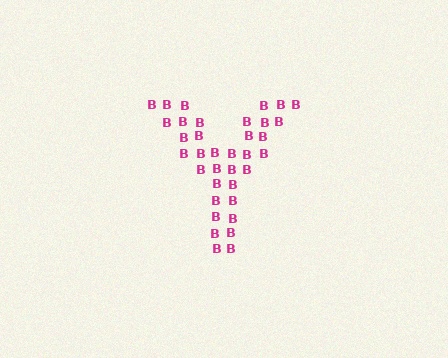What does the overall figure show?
The overall figure shows the letter Y.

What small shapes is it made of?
It is made of small letter B's.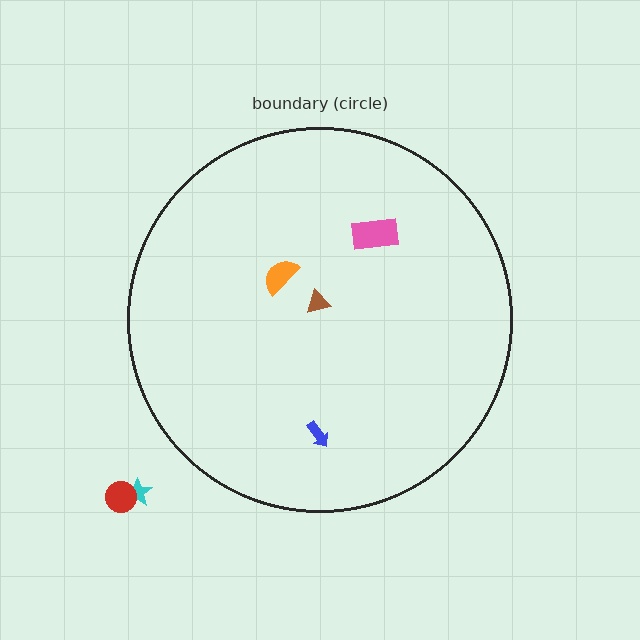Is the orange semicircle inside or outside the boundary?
Inside.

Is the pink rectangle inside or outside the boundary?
Inside.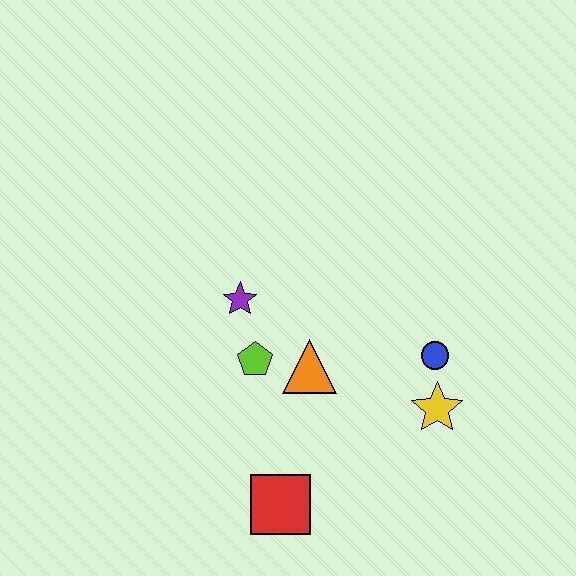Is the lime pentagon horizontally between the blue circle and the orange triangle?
No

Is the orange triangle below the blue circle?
Yes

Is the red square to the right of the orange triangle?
No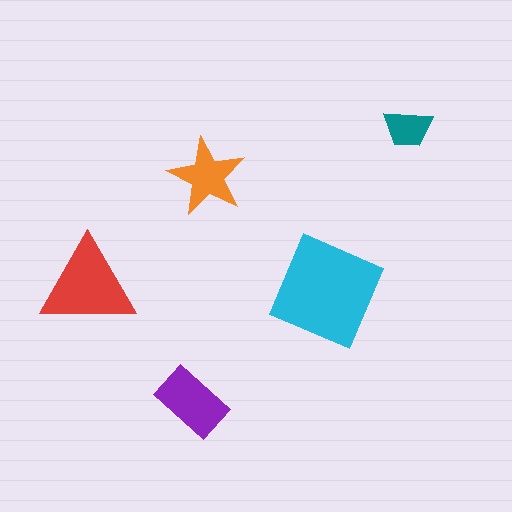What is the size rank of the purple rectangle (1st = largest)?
3rd.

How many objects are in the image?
There are 5 objects in the image.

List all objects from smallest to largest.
The teal trapezoid, the orange star, the purple rectangle, the red triangle, the cyan square.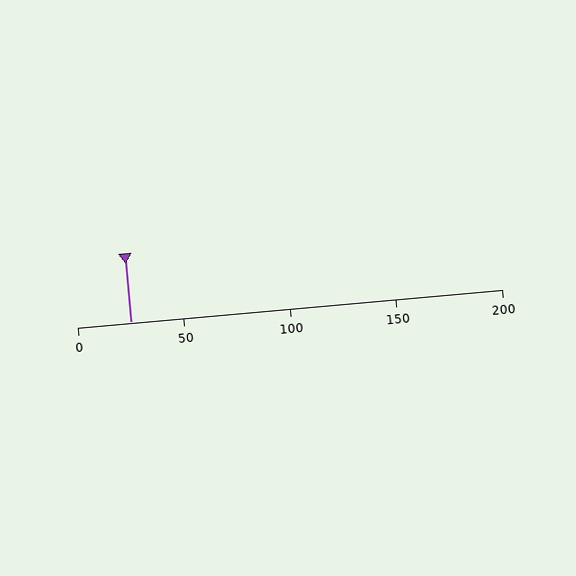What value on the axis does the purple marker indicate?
The marker indicates approximately 25.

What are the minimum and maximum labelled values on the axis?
The axis runs from 0 to 200.